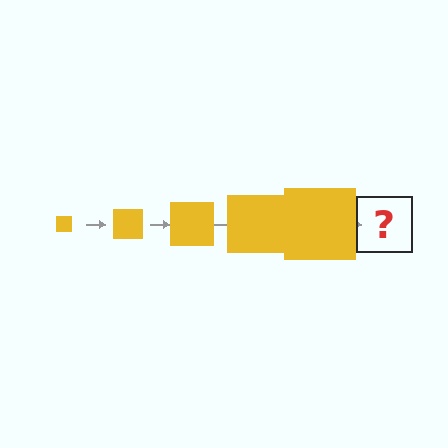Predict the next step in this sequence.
The next step is a yellow square, larger than the previous one.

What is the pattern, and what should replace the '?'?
The pattern is that the square gets progressively larger each step. The '?' should be a yellow square, larger than the previous one.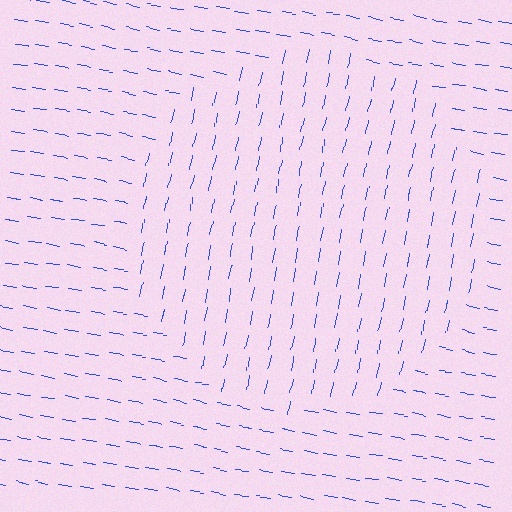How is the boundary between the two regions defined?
The boundary is defined purely by a change in line orientation (approximately 89 degrees difference). All lines are the same color and thickness.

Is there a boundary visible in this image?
Yes, there is a texture boundary formed by a change in line orientation.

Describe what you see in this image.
The image is filled with small blue line segments. A circle region in the image has lines oriented differently from the surrounding lines, creating a visible texture boundary.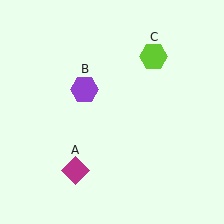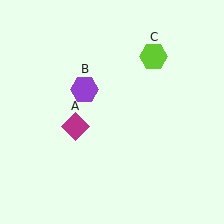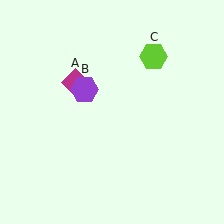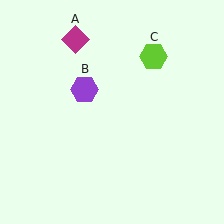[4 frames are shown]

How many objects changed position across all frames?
1 object changed position: magenta diamond (object A).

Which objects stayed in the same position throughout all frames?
Purple hexagon (object B) and lime hexagon (object C) remained stationary.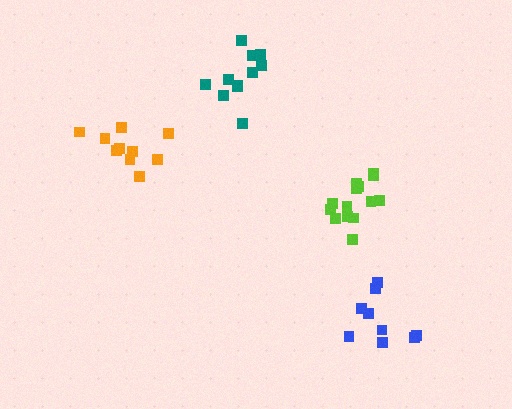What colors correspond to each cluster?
The clusters are colored: orange, teal, lime, blue.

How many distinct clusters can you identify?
There are 4 distinct clusters.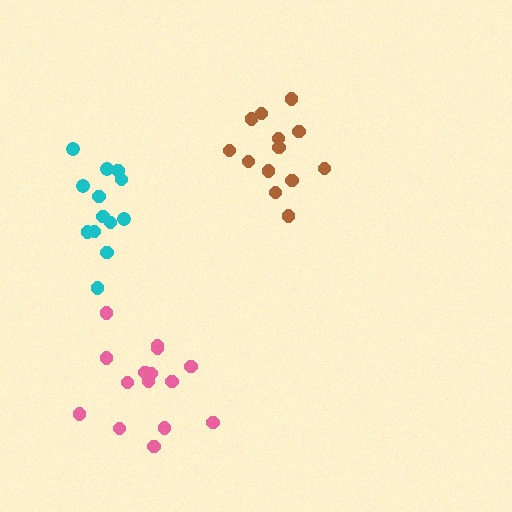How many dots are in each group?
Group 1: 14 dots, Group 2: 15 dots, Group 3: 13 dots (42 total).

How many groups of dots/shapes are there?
There are 3 groups.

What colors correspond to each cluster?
The clusters are colored: cyan, pink, brown.